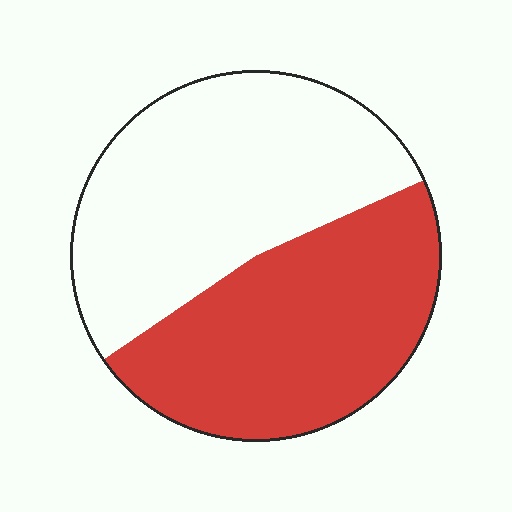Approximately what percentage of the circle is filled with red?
Approximately 45%.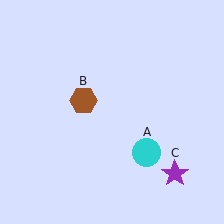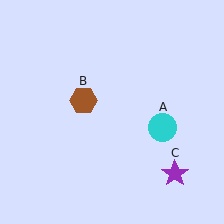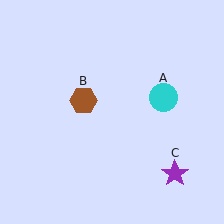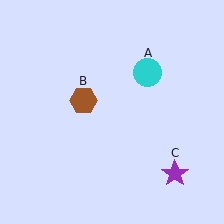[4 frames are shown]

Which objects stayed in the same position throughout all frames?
Brown hexagon (object B) and purple star (object C) remained stationary.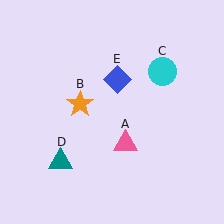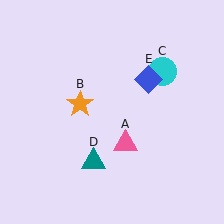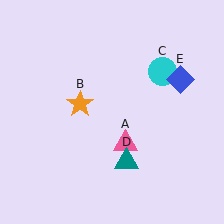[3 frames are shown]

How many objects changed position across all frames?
2 objects changed position: teal triangle (object D), blue diamond (object E).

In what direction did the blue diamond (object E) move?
The blue diamond (object E) moved right.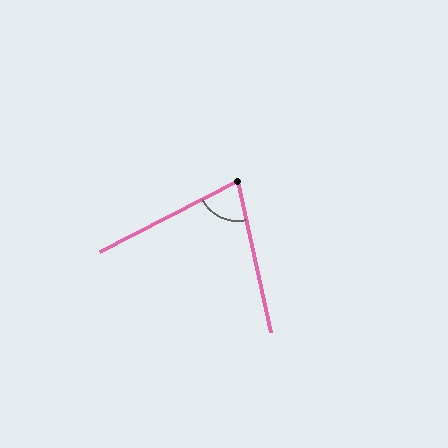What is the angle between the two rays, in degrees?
Approximately 75 degrees.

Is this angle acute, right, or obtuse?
It is acute.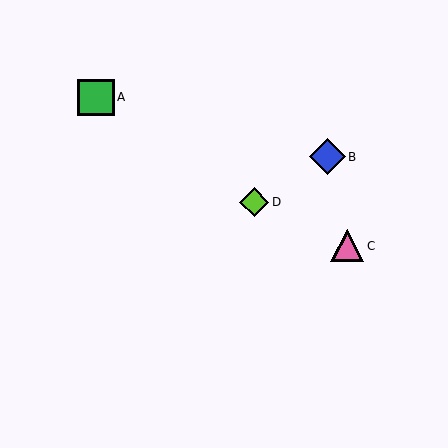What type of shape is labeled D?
Shape D is a lime diamond.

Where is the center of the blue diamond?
The center of the blue diamond is at (327, 157).